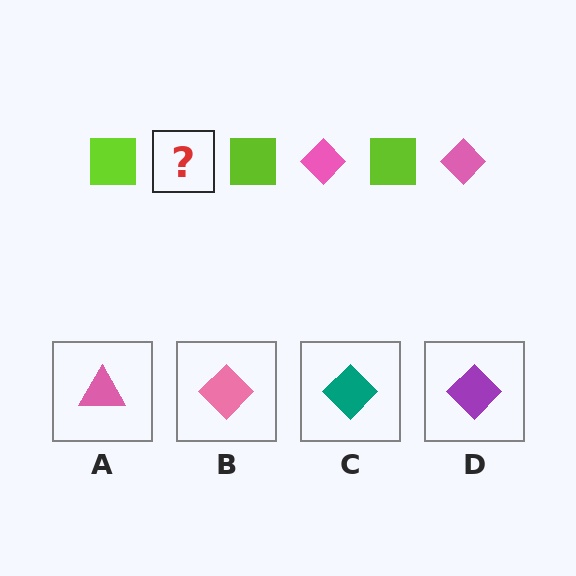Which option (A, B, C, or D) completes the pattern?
B.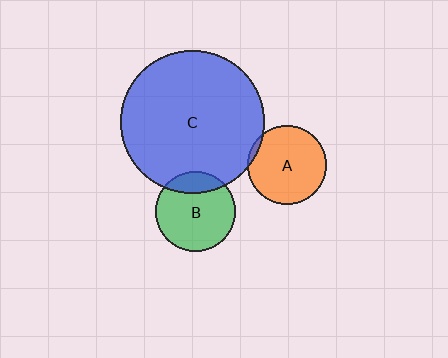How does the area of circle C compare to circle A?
Approximately 3.4 times.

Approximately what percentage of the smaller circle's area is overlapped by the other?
Approximately 5%.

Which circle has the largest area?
Circle C (blue).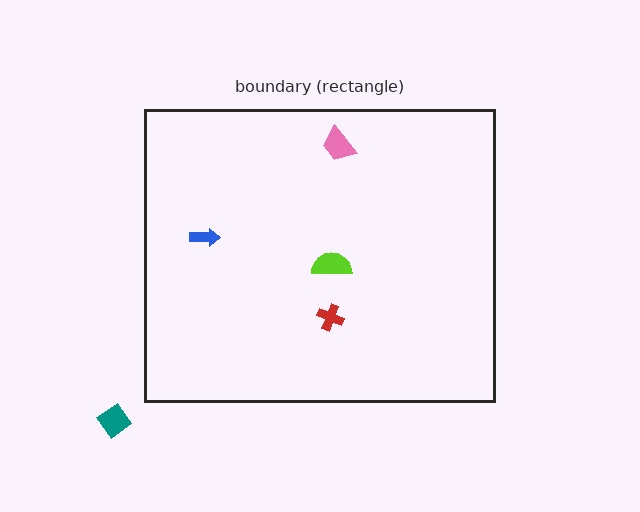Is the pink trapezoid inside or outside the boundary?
Inside.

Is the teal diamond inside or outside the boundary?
Outside.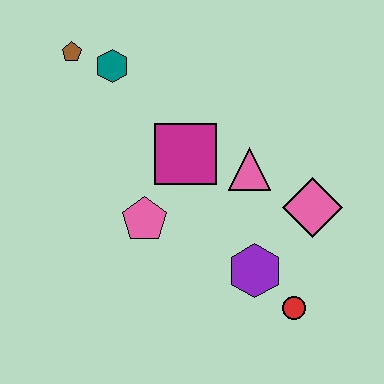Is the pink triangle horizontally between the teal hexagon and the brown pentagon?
No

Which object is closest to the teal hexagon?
The brown pentagon is closest to the teal hexagon.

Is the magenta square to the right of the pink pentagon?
Yes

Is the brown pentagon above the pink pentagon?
Yes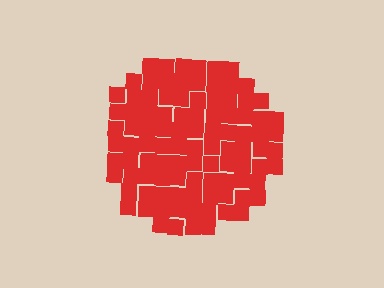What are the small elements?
The small elements are squares.